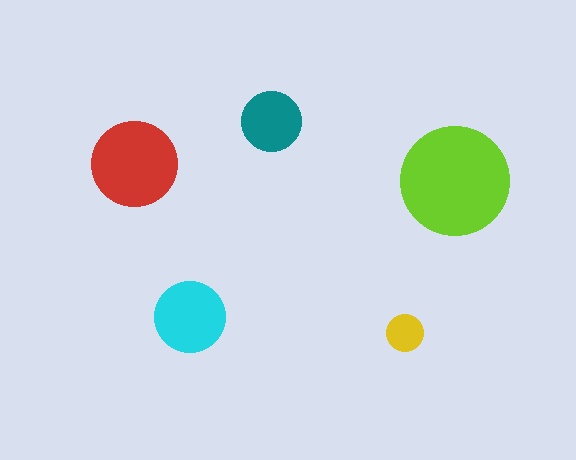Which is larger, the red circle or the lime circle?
The lime one.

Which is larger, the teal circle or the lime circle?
The lime one.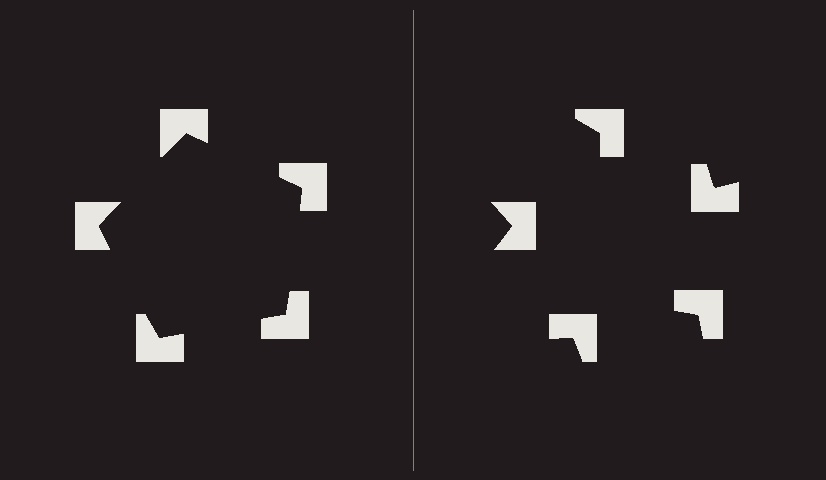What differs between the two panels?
The notched squares are positioned identically on both sides; only the wedge orientations differ. On the left they align to a pentagon; on the right they are misaligned.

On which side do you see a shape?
An illusory pentagon appears on the left side. On the right side the wedge cuts are rotated, so no coherent shape forms.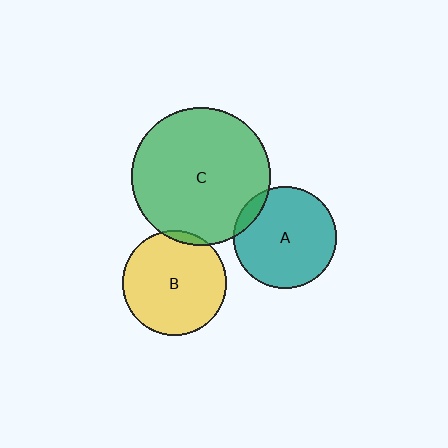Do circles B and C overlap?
Yes.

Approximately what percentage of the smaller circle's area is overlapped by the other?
Approximately 5%.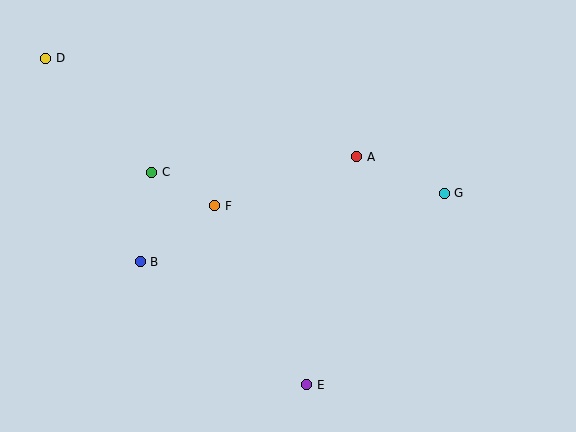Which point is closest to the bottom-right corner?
Point G is closest to the bottom-right corner.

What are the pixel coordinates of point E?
Point E is at (307, 385).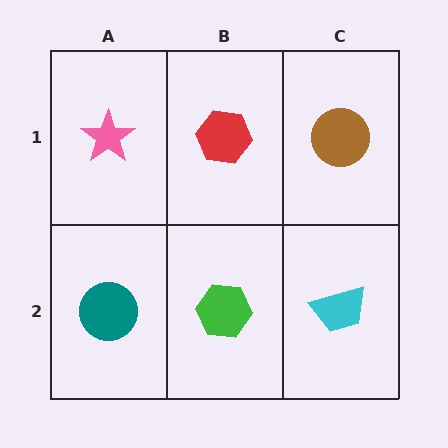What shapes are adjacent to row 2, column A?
A pink star (row 1, column A), a green hexagon (row 2, column B).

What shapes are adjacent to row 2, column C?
A brown circle (row 1, column C), a green hexagon (row 2, column B).